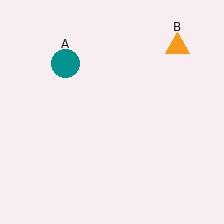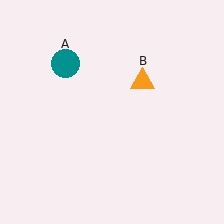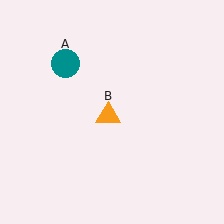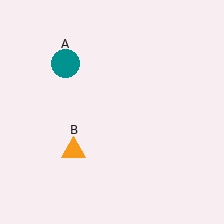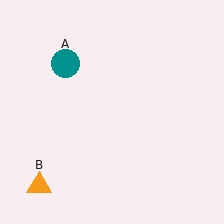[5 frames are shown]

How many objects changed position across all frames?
1 object changed position: orange triangle (object B).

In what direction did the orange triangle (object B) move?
The orange triangle (object B) moved down and to the left.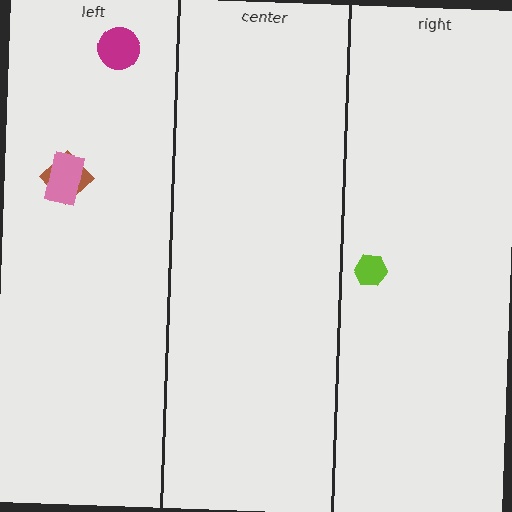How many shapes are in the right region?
1.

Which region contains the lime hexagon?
The right region.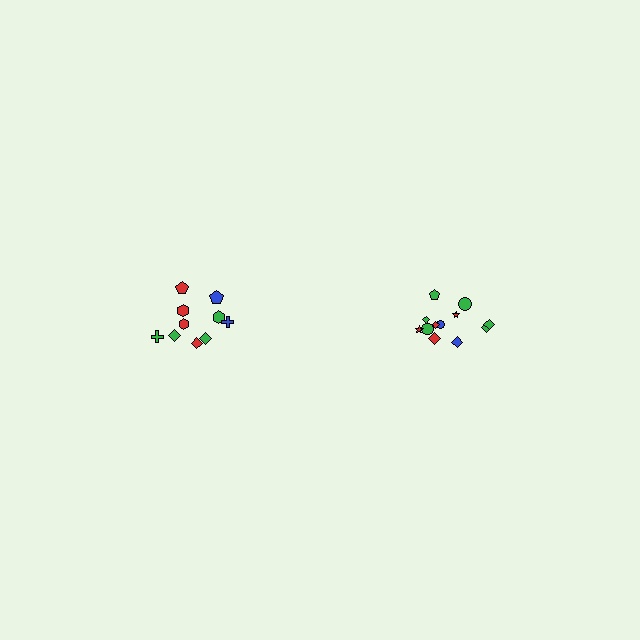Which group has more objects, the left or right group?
The right group.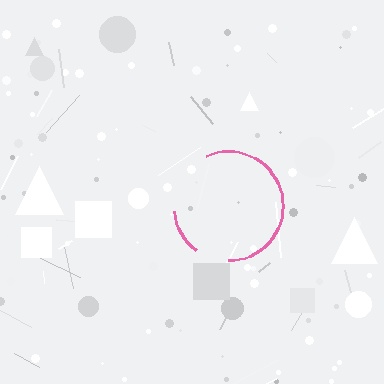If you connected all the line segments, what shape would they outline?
They would outline a circle.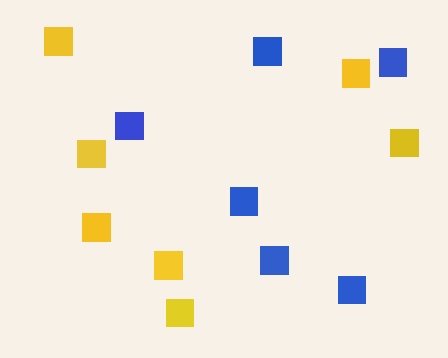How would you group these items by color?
There are 2 groups: one group of blue squares (6) and one group of yellow squares (7).